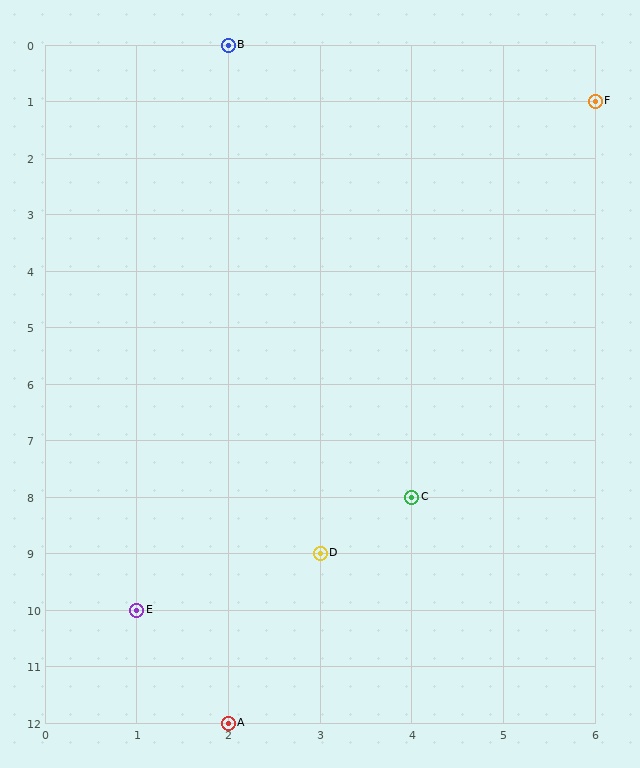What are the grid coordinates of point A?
Point A is at grid coordinates (2, 12).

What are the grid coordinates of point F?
Point F is at grid coordinates (6, 1).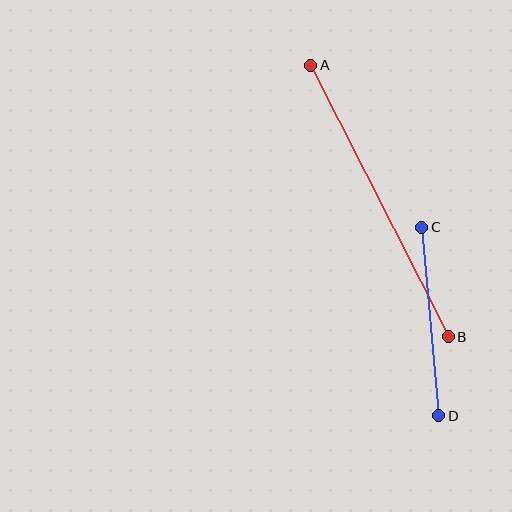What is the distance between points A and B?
The distance is approximately 305 pixels.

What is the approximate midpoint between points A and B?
The midpoint is at approximately (380, 201) pixels.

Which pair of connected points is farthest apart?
Points A and B are farthest apart.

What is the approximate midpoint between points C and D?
The midpoint is at approximately (430, 321) pixels.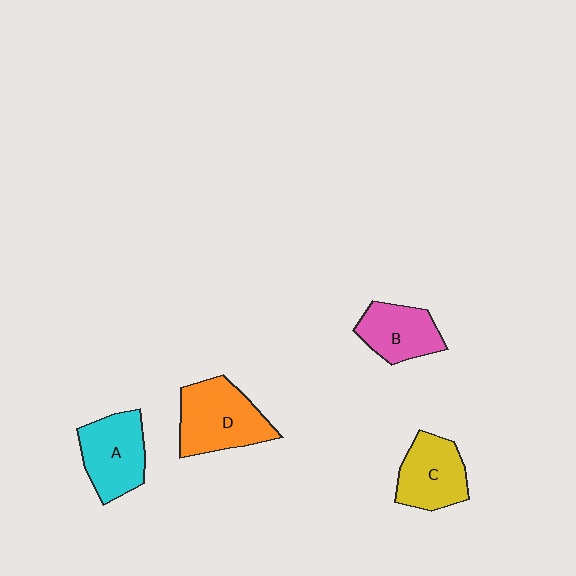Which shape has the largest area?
Shape D (orange).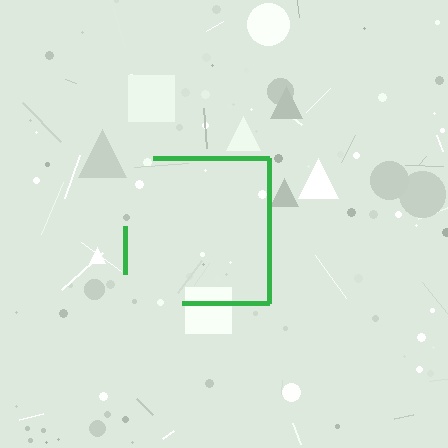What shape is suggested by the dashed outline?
The dashed outline suggests a square.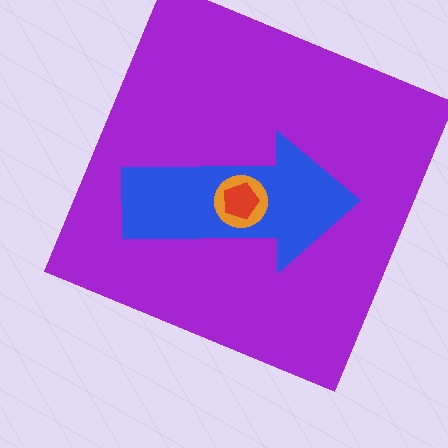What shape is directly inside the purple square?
The blue arrow.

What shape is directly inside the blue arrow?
The orange circle.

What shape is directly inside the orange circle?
The red pentagon.